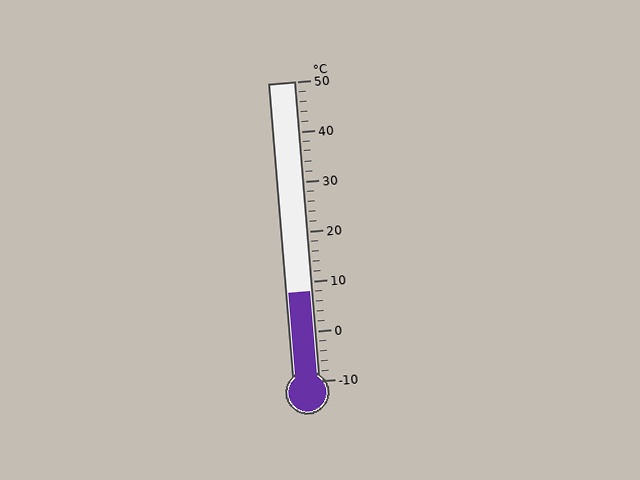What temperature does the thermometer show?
The thermometer shows approximately 8°C.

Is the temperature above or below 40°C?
The temperature is below 40°C.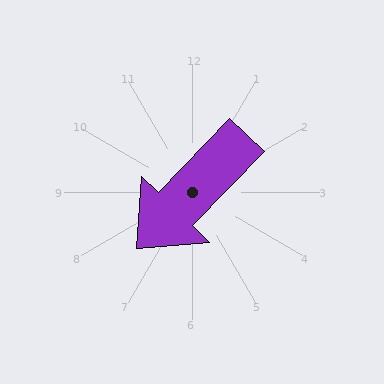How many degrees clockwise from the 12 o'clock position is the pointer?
Approximately 224 degrees.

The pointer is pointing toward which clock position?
Roughly 7 o'clock.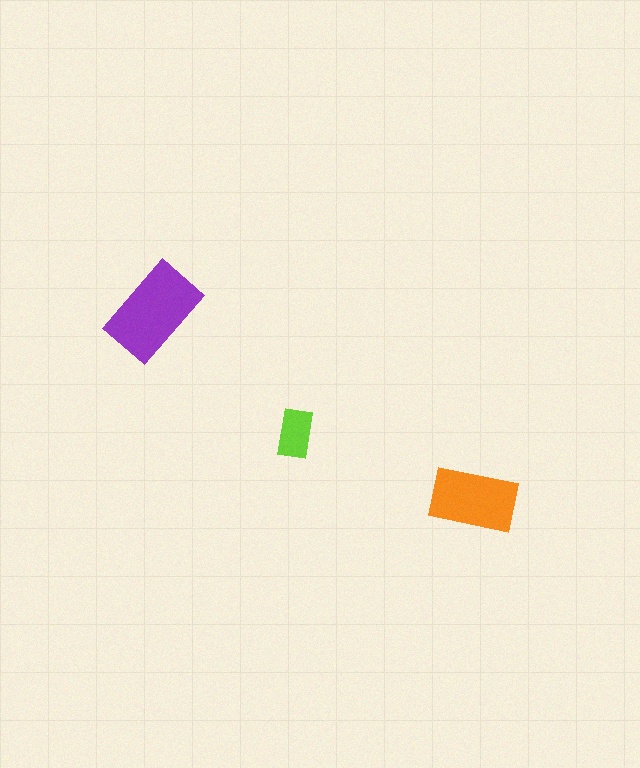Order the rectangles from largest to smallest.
the purple one, the orange one, the lime one.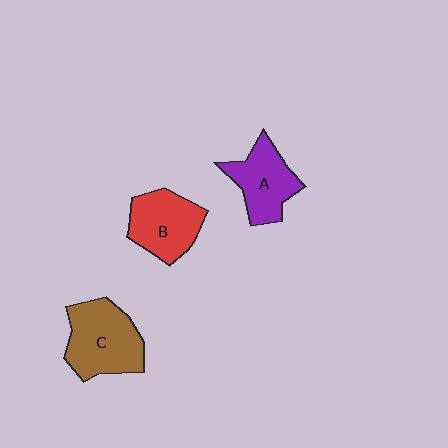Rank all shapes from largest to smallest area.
From largest to smallest: C (brown), B (red), A (purple).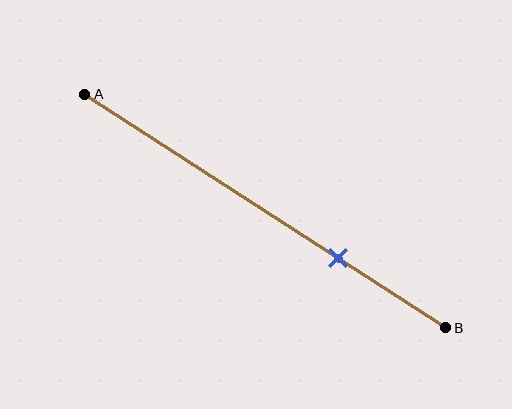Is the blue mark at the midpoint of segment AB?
No, the mark is at about 70% from A, not at the 50% midpoint.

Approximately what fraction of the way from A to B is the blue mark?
The blue mark is approximately 70% of the way from A to B.